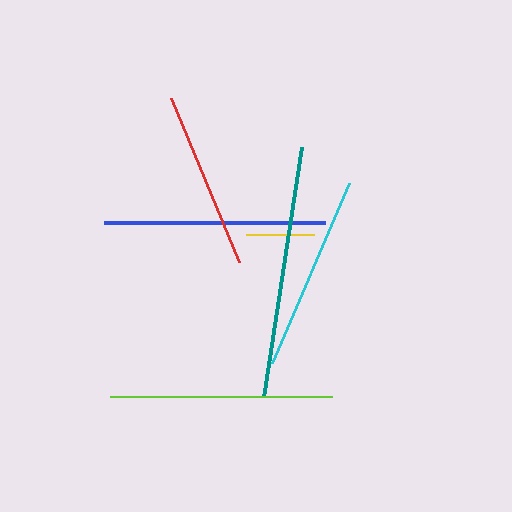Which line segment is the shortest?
The yellow line is the shortest at approximately 68 pixels.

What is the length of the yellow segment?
The yellow segment is approximately 68 pixels long.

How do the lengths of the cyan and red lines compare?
The cyan and red lines are approximately the same length.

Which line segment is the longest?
The teal line is the longest at approximately 252 pixels.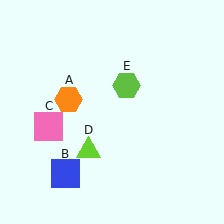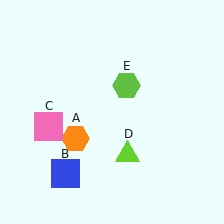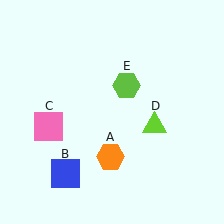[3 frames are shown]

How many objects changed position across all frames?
2 objects changed position: orange hexagon (object A), lime triangle (object D).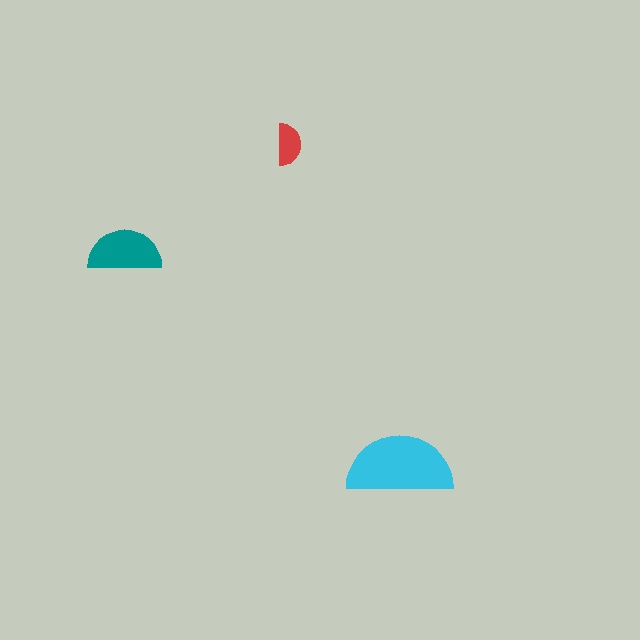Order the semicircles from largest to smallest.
the cyan one, the teal one, the red one.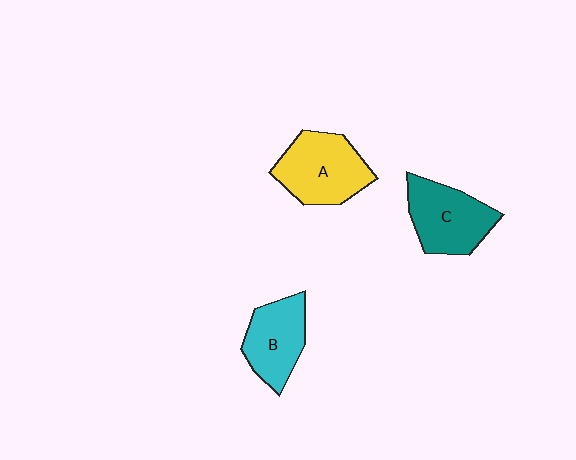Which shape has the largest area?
Shape A (yellow).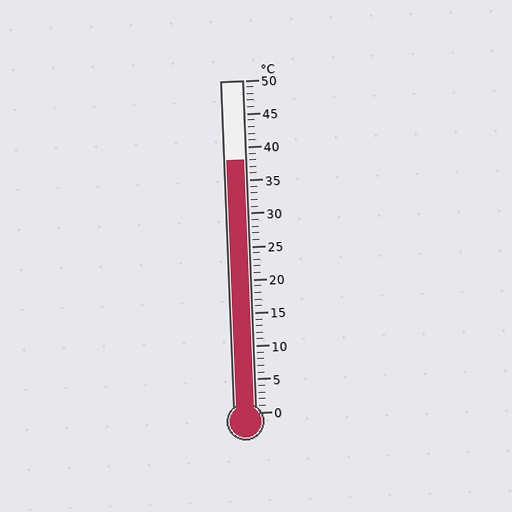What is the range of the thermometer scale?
The thermometer scale ranges from 0°C to 50°C.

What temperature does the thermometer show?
The thermometer shows approximately 38°C.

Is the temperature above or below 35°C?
The temperature is above 35°C.